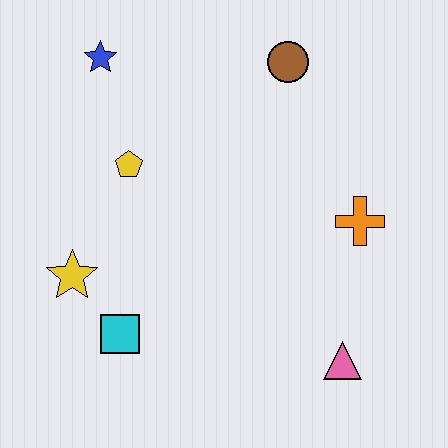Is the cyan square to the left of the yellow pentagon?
Yes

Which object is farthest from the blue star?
The pink triangle is farthest from the blue star.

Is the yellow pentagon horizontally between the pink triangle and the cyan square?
Yes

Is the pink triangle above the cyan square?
No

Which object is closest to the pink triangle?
The orange cross is closest to the pink triangle.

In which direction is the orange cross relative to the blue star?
The orange cross is to the right of the blue star.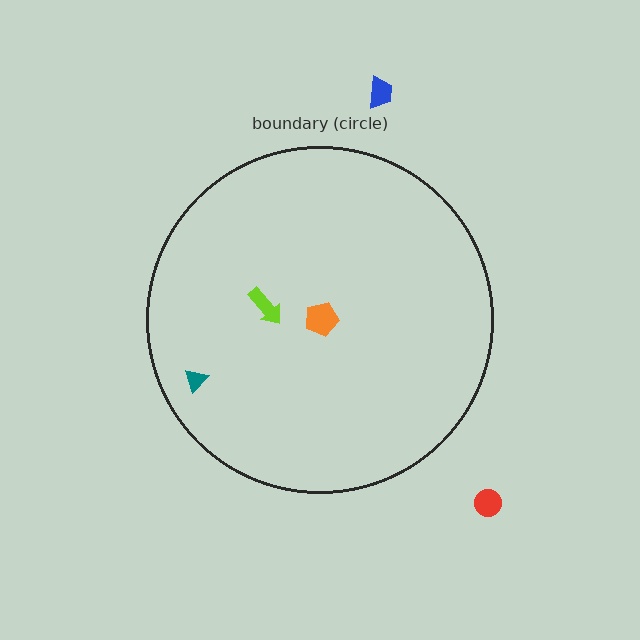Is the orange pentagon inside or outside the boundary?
Inside.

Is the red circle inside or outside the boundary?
Outside.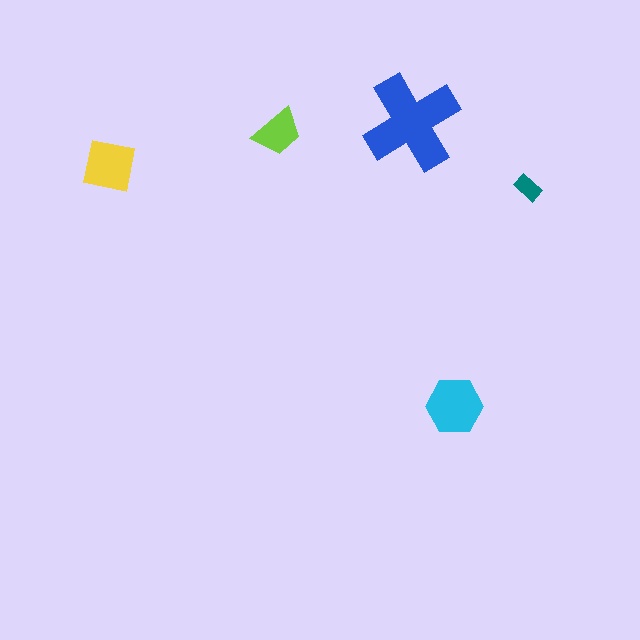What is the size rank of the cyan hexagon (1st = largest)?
2nd.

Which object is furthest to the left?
The yellow square is leftmost.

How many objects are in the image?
There are 5 objects in the image.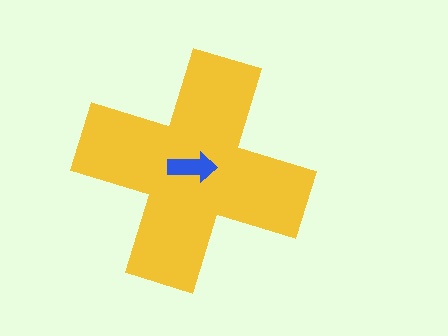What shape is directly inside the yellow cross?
The blue arrow.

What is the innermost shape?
The blue arrow.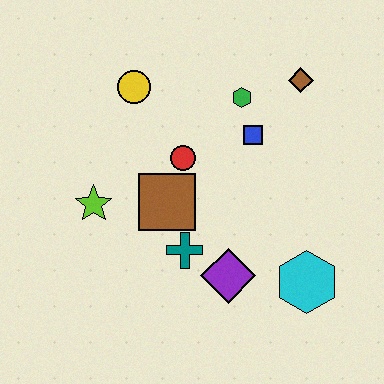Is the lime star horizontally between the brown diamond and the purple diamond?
No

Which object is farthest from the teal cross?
The brown diamond is farthest from the teal cross.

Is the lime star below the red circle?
Yes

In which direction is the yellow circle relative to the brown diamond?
The yellow circle is to the left of the brown diamond.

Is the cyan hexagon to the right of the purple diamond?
Yes